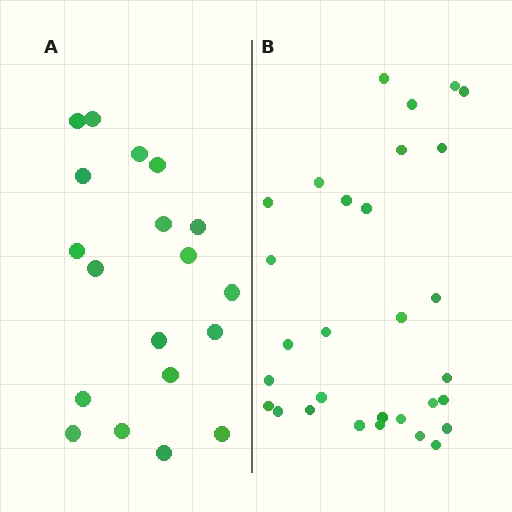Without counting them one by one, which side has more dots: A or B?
Region B (the right region) has more dots.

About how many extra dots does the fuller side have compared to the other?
Region B has roughly 12 or so more dots than region A.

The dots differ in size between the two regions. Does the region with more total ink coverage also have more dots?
No. Region A has more total ink coverage because its dots are larger, but region B actually contains more individual dots. Total area can be misleading — the number of items is what matters here.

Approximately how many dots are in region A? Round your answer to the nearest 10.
About 20 dots. (The exact count is 19, which rounds to 20.)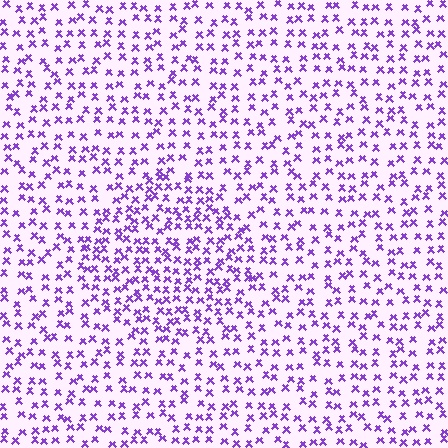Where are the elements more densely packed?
The elements are more densely packed inside the circle boundary.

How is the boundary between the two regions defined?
The boundary is defined by a change in element density (approximately 1.6x ratio). All elements are the same color, size, and shape.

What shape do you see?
I see a circle.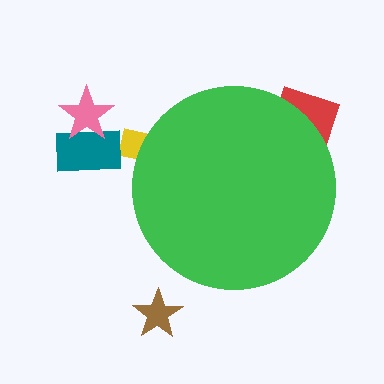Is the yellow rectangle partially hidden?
Yes, the yellow rectangle is partially hidden behind the green circle.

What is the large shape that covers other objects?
A green circle.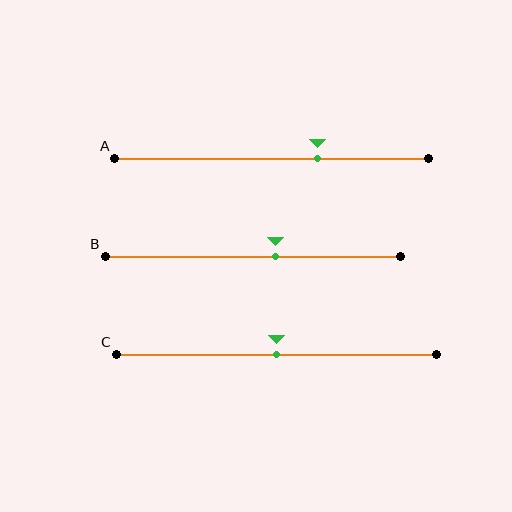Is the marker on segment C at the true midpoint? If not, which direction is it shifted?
Yes, the marker on segment C is at the true midpoint.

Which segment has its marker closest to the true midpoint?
Segment C has its marker closest to the true midpoint.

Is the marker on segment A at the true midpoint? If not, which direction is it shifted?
No, the marker on segment A is shifted to the right by about 15% of the segment length.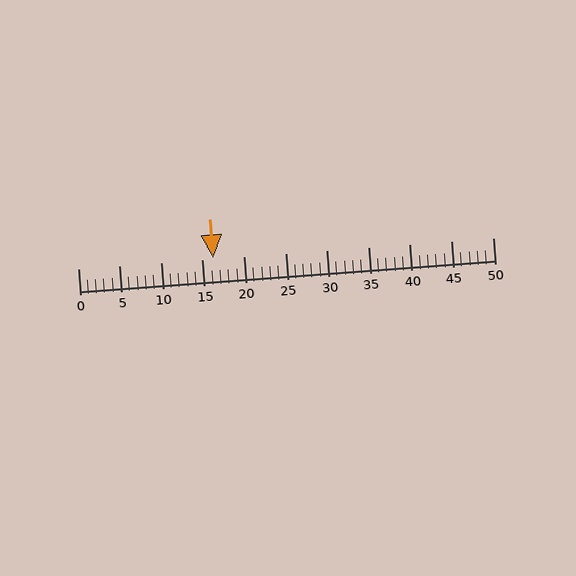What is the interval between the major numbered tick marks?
The major tick marks are spaced 5 units apart.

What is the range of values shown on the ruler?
The ruler shows values from 0 to 50.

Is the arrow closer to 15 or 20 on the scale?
The arrow is closer to 15.